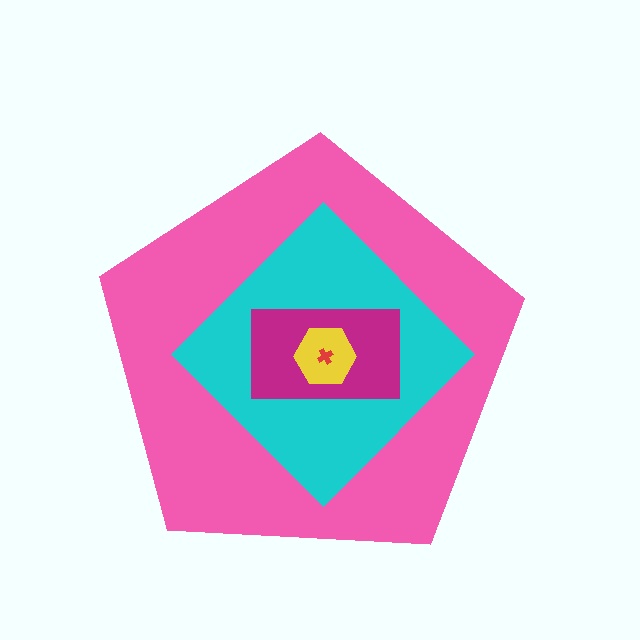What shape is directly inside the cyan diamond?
The magenta rectangle.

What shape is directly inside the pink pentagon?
The cyan diamond.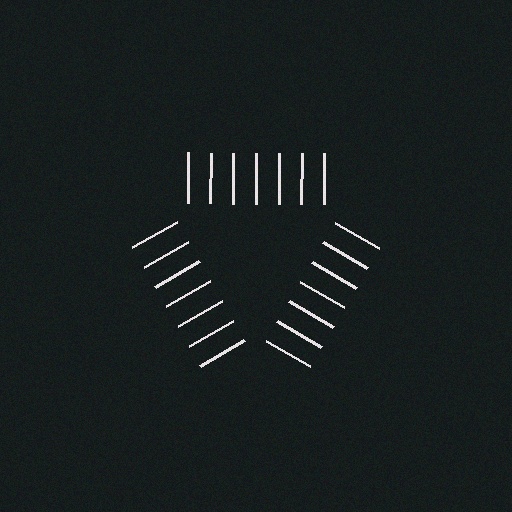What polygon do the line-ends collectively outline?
An illusory triangle — the line segments terminate on its edges but no continuous stroke is drawn.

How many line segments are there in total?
21 — 7 along each of the 3 edges.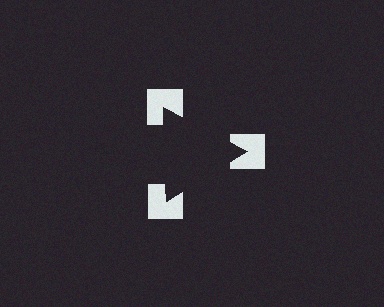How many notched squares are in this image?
There are 3 — one at each vertex of the illusory triangle.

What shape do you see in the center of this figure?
An illusory triangle — its edges are inferred from the aligned wedge cuts in the notched squares, not physically drawn.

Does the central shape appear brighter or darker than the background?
It typically appears slightly darker than the background, even though no actual brightness change is drawn.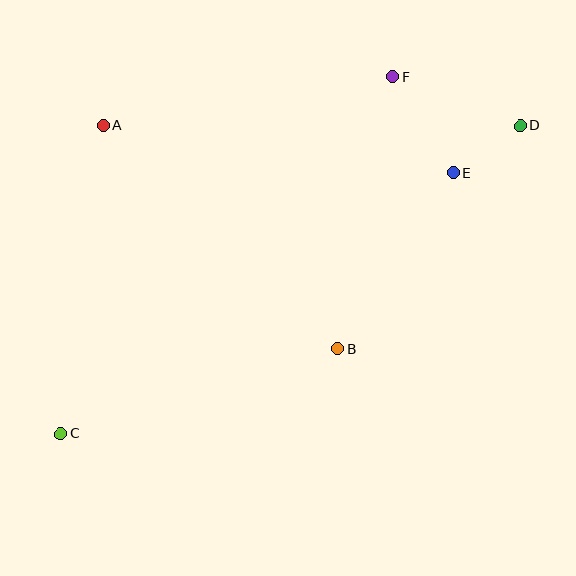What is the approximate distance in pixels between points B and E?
The distance between B and E is approximately 210 pixels.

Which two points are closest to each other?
Points D and E are closest to each other.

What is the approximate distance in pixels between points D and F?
The distance between D and F is approximately 136 pixels.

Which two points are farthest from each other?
Points C and D are farthest from each other.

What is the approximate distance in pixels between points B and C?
The distance between B and C is approximately 290 pixels.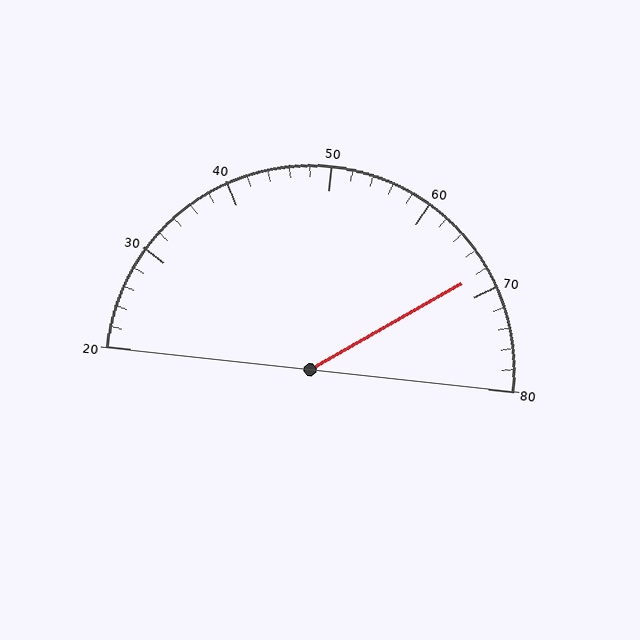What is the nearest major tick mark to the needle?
The nearest major tick mark is 70.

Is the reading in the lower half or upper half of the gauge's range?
The reading is in the upper half of the range (20 to 80).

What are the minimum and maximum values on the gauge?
The gauge ranges from 20 to 80.